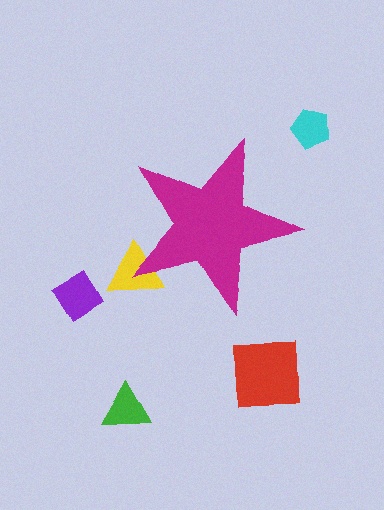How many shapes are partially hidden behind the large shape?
1 shape is partially hidden.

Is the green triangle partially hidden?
No, the green triangle is fully visible.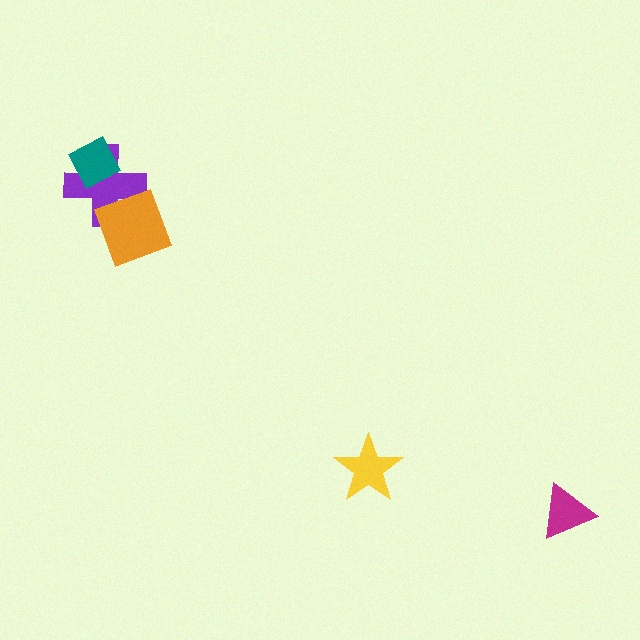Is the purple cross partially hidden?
Yes, it is partially covered by another shape.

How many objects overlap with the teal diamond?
1 object overlaps with the teal diamond.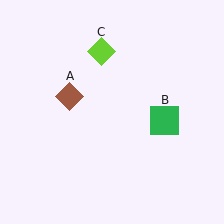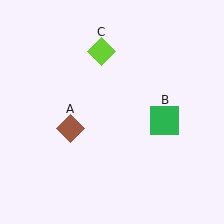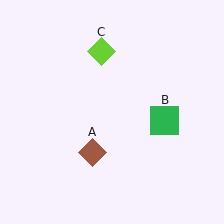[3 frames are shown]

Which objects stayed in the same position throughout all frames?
Green square (object B) and lime diamond (object C) remained stationary.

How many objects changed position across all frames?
1 object changed position: brown diamond (object A).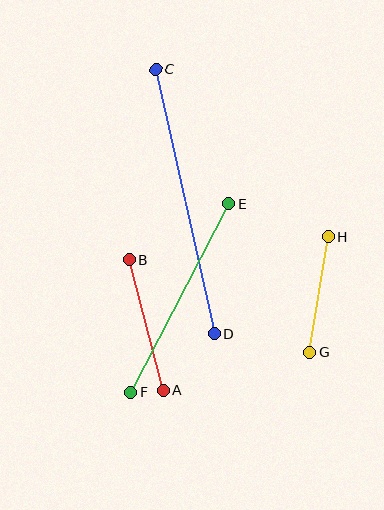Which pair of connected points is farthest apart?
Points C and D are farthest apart.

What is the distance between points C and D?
The distance is approximately 271 pixels.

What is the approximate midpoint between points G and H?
The midpoint is at approximately (319, 295) pixels.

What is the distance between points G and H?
The distance is approximately 117 pixels.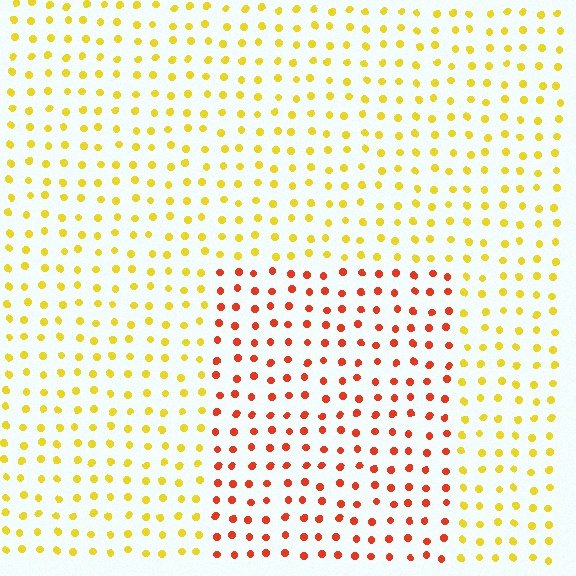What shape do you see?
I see a rectangle.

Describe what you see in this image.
The image is filled with small yellow elements in a uniform arrangement. A rectangle-shaped region is visible where the elements are tinted to a slightly different hue, forming a subtle color boundary.